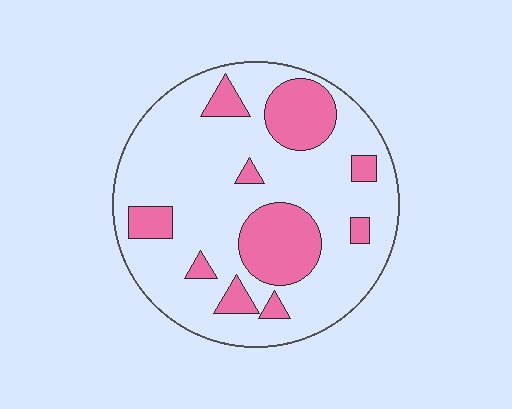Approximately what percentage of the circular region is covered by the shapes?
Approximately 25%.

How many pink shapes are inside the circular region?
10.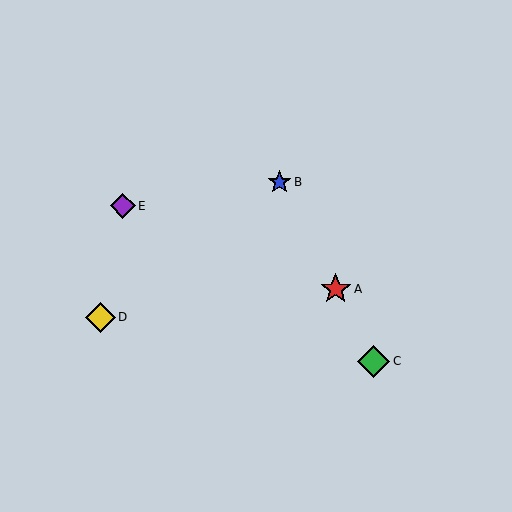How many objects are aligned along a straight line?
3 objects (A, B, C) are aligned along a straight line.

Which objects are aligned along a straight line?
Objects A, B, C are aligned along a straight line.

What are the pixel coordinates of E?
Object E is at (123, 206).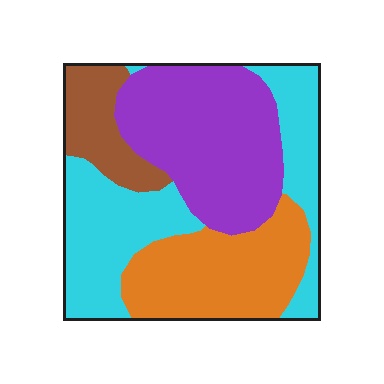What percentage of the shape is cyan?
Cyan covers around 35% of the shape.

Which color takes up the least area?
Brown, at roughly 10%.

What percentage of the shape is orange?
Orange covers around 25% of the shape.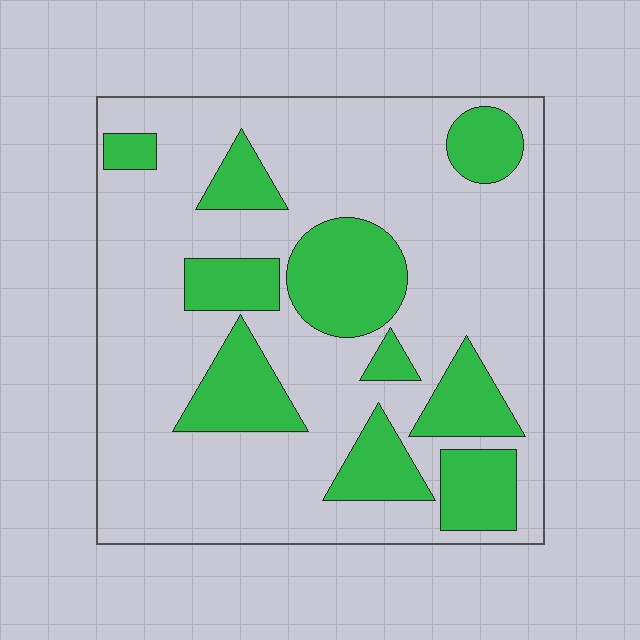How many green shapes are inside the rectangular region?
10.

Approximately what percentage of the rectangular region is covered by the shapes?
Approximately 25%.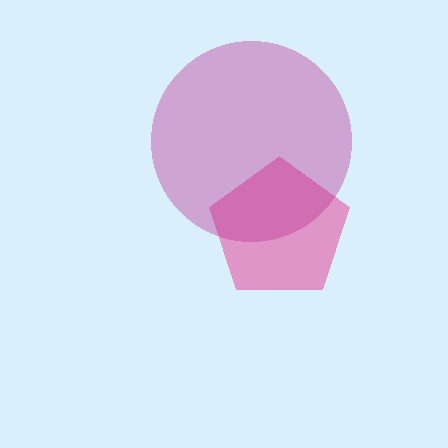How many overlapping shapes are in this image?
There are 2 overlapping shapes in the image.